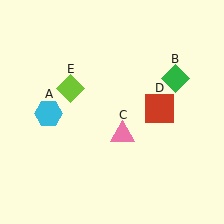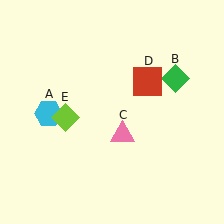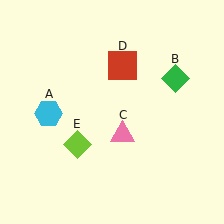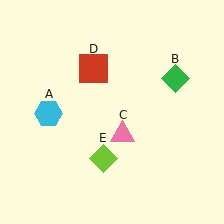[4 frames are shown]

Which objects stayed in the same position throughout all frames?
Cyan hexagon (object A) and green diamond (object B) and pink triangle (object C) remained stationary.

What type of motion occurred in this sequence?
The red square (object D), lime diamond (object E) rotated counterclockwise around the center of the scene.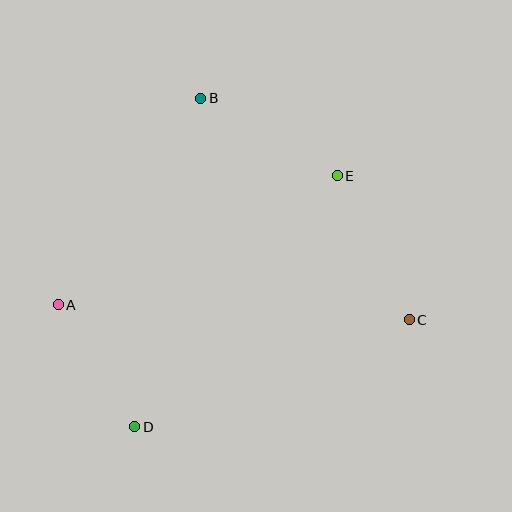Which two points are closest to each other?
Points A and D are closest to each other.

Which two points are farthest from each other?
Points A and C are farthest from each other.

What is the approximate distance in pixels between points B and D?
The distance between B and D is approximately 335 pixels.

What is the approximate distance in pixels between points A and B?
The distance between A and B is approximately 251 pixels.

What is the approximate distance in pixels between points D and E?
The distance between D and E is approximately 323 pixels.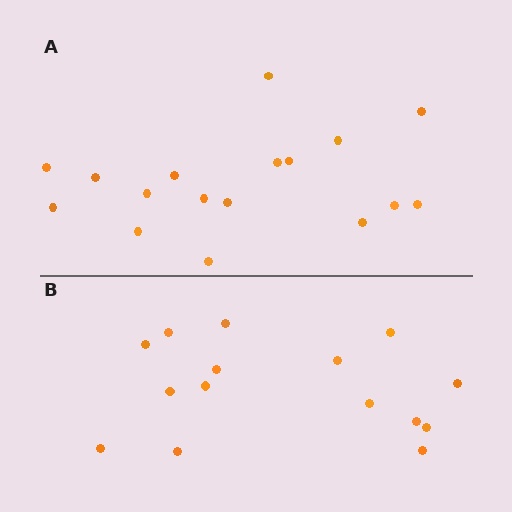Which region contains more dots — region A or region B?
Region A (the top region) has more dots.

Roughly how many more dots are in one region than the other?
Region A has just a few more — roughly 2 or 3 more dots than region B.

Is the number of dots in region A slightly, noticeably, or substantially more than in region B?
Region A has only slightly more — the two regions are fairly close. The ratio is roughly 1.1 to 1.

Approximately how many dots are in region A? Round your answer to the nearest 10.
About 20 dots. (The exact count is 17, which rounds to 20.)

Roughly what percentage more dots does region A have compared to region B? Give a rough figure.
About 15% more.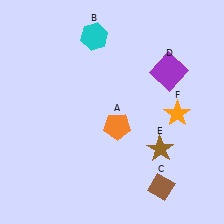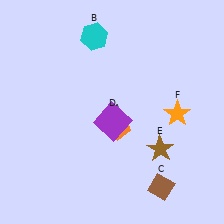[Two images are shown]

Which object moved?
The purple square (D) moved left.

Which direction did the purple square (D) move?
The purple square (D) moved left.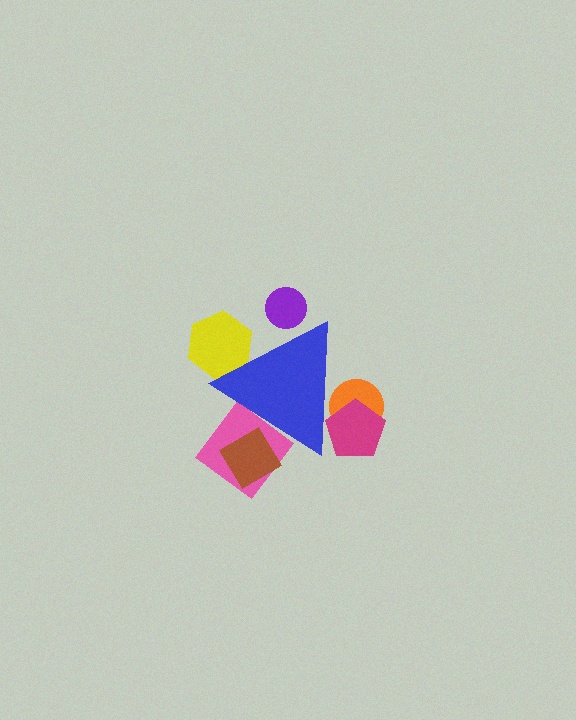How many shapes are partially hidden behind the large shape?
6 shapes are partially hidden.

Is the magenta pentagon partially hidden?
Yes, the magenta pentagon is partially hidden behind the blue triangle.